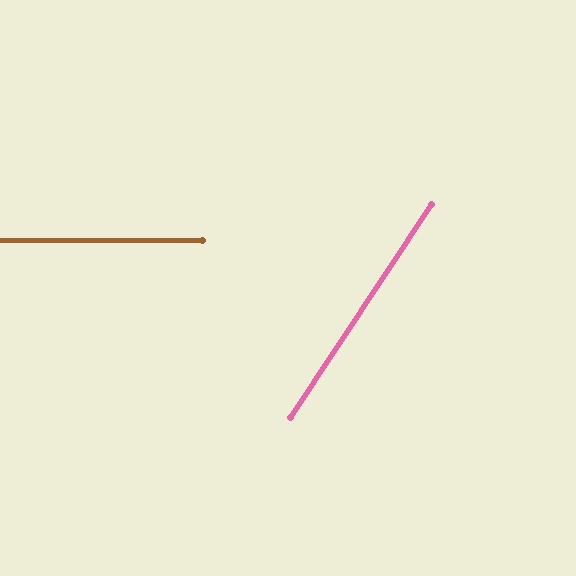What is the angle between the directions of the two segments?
Approximately 57 degrees.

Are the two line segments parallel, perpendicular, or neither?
Neither parallel nor perpendicular — they differ by about 57°.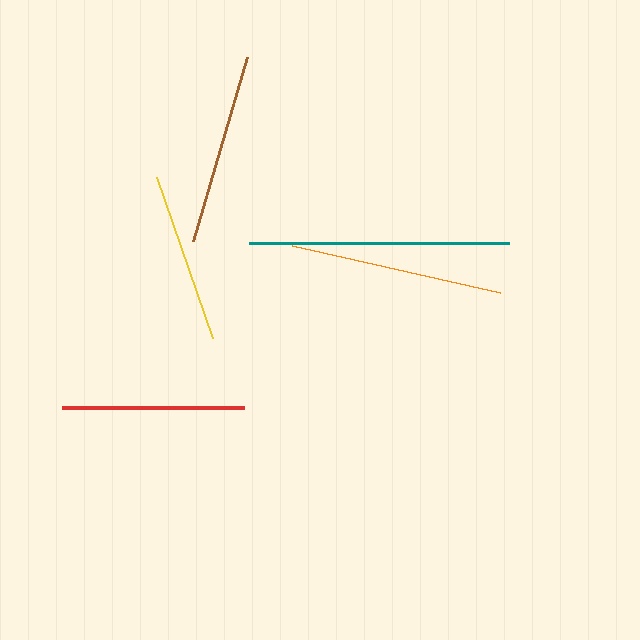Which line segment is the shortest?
The yellow line is the shortest at approximately 171 pixels.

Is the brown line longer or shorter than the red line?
The brown line is longer than the red line.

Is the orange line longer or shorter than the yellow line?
The orange line is longer than the yellow line.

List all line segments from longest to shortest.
From longest to shortest: teal, orange, brown, red, yellow.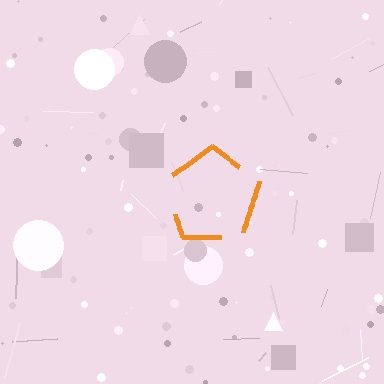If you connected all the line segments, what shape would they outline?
They would outline a pentagon.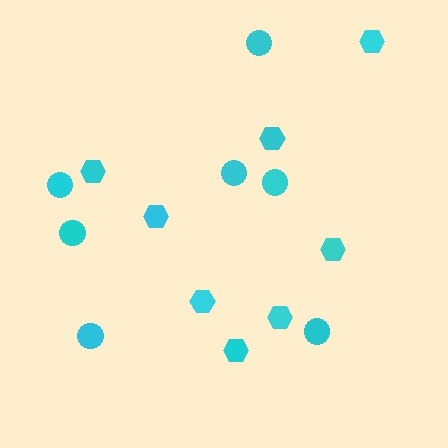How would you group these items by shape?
There are 2 groups: one group of circles (7) and one group of hexagons (8).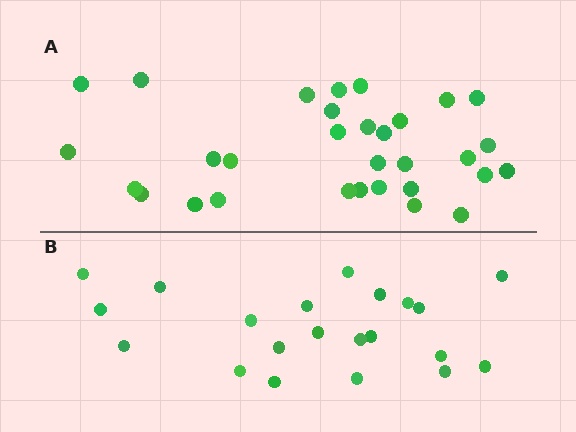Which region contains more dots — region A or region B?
Region A (the top region) has more dots.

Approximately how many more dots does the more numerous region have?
Region A has roughly 10 or so more dots than region B.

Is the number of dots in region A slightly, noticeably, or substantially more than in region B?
Region A has substantially more. The ratio is roughly 1.5 to 1.